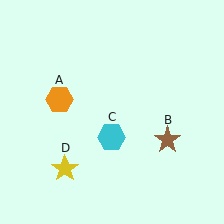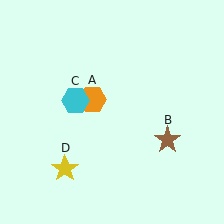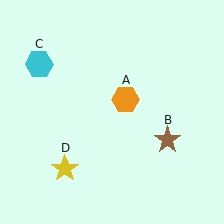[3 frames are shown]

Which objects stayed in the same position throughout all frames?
Brown star (object B) and yellow star (object D) remained stationary.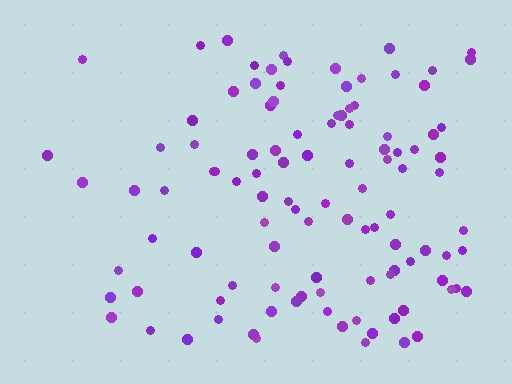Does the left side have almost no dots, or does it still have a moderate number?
Still a moderate number, just noticeably fewer than the right.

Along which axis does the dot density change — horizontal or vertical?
Horizontal.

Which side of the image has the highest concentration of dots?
The right.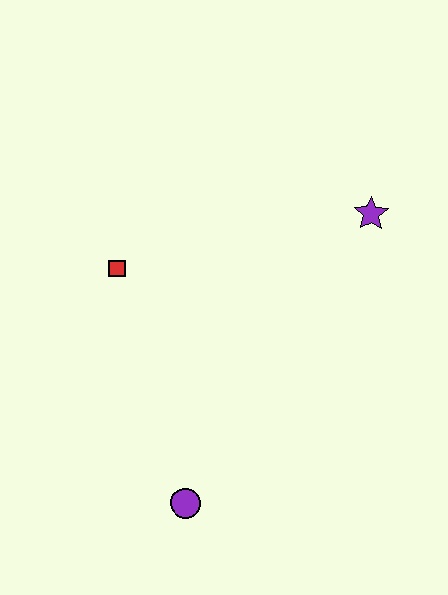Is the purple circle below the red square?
Yes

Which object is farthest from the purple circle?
The purple star is farthest from the purple circle.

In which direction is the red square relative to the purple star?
The red square is to the left of the purple star.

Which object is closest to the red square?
The purple circle is closest to the red square.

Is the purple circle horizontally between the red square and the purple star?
Yes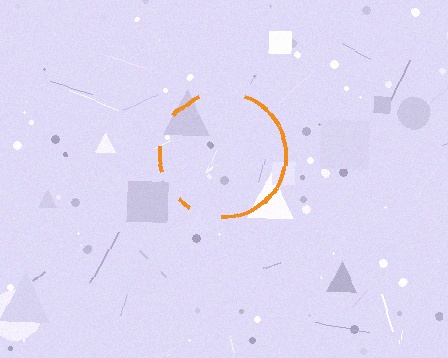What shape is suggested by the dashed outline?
The dashed outline suggests a circle.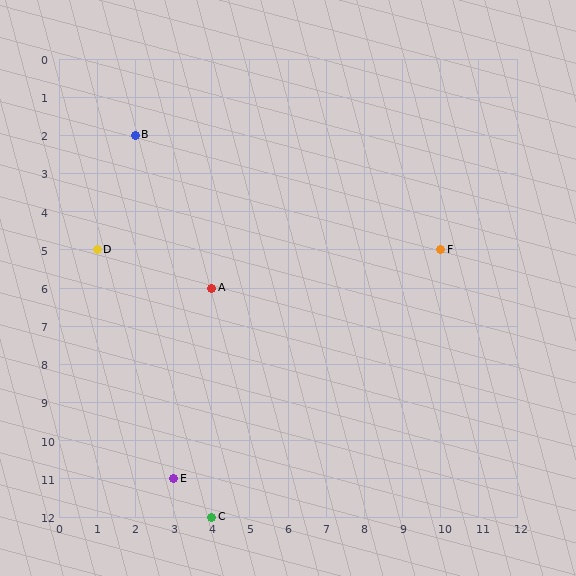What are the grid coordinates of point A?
Point A is at grid coordinates (4, 6).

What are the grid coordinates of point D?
Point D is at grid coordinates (1, 5).